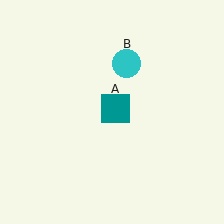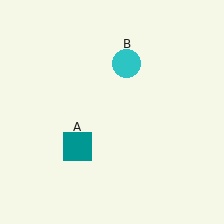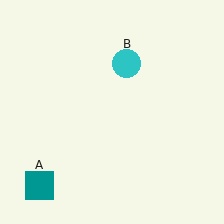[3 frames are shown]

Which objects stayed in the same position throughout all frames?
Cyan circle (object B) remained stationary.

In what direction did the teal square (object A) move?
The teal square (object A) moved down and to the left.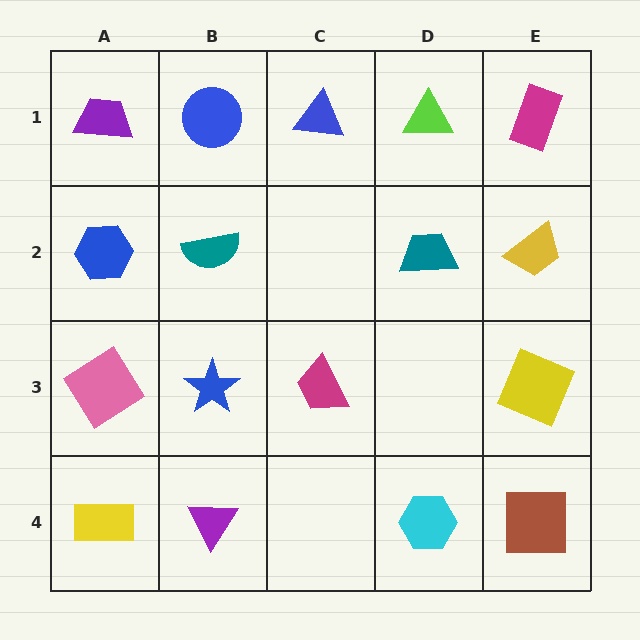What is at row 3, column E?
A yellow square.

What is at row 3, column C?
A magenta trapezoid.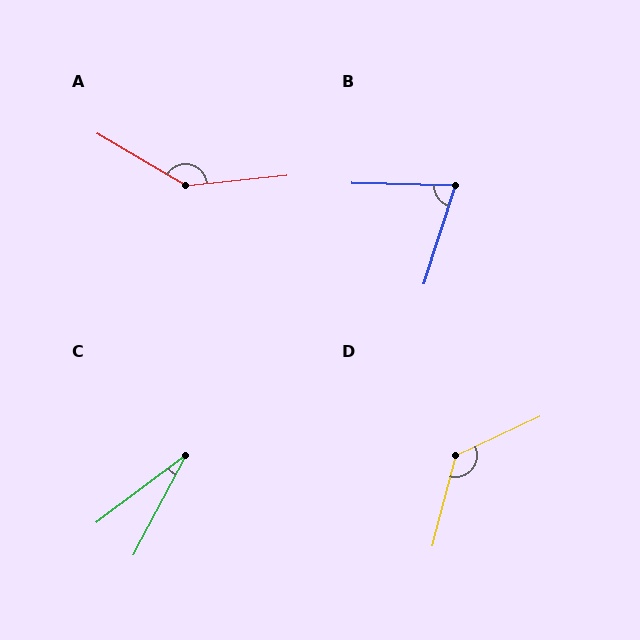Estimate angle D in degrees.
Approximately 129 degrees.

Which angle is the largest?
A, at approximately 144 degrees.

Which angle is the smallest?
C, at approximately 25 degrees.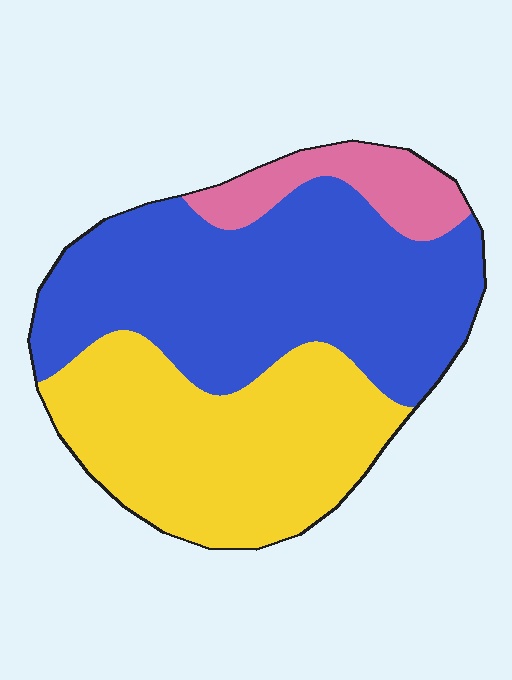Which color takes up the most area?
Blue, at roughly 50%.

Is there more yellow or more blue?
Blue.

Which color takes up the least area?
Pink, at roughly 10%.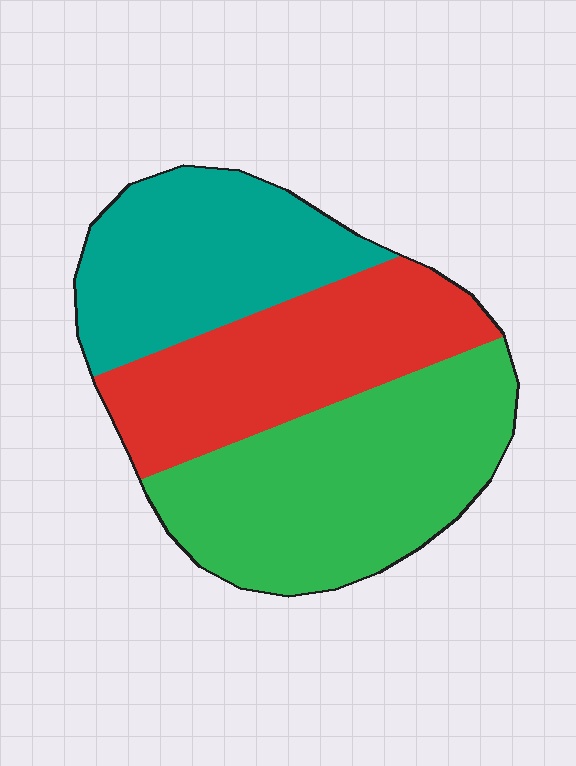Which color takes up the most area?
Green, at roughly 40%.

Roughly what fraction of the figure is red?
Red takes up about one third (1/3) of the figure.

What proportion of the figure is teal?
Teal covers roughly 30% of the figure.